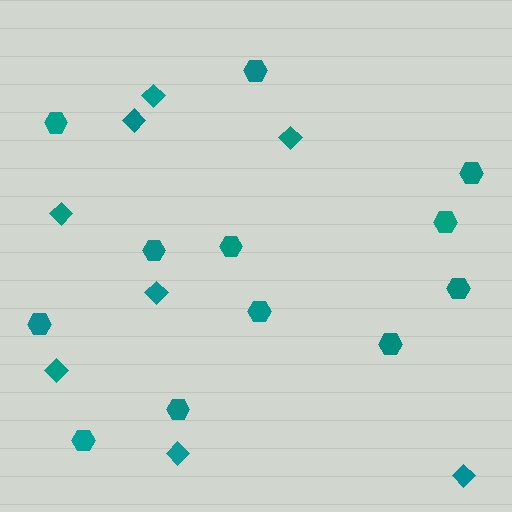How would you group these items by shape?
There are 2 groups: one group of hexagons (12) and one group of diamonds (8).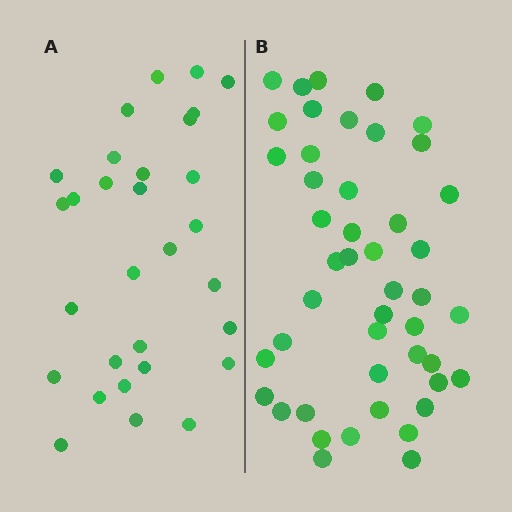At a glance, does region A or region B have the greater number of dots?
Region B (the right region) has more dots.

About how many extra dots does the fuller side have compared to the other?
Region B has approximately 15 more dots than region A.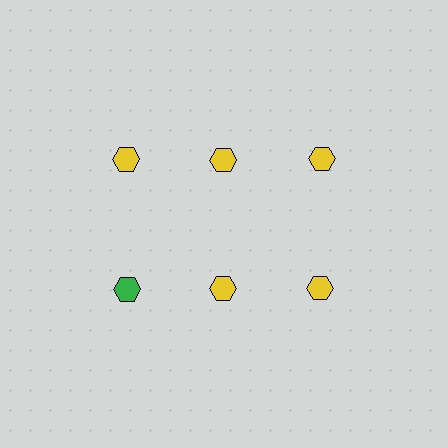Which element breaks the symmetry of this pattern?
The green hexagon in the second row, leftmost column breaks the symmetry. All other shapes are yellow hexagons.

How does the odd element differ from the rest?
It has a different color: green instead of yellow.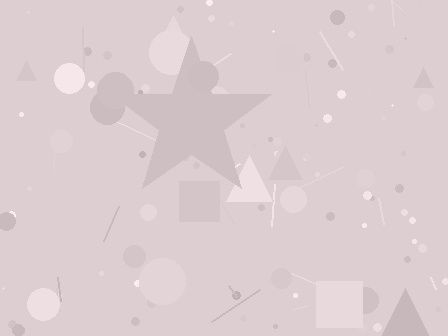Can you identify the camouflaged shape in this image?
The camouflaged shape is a star.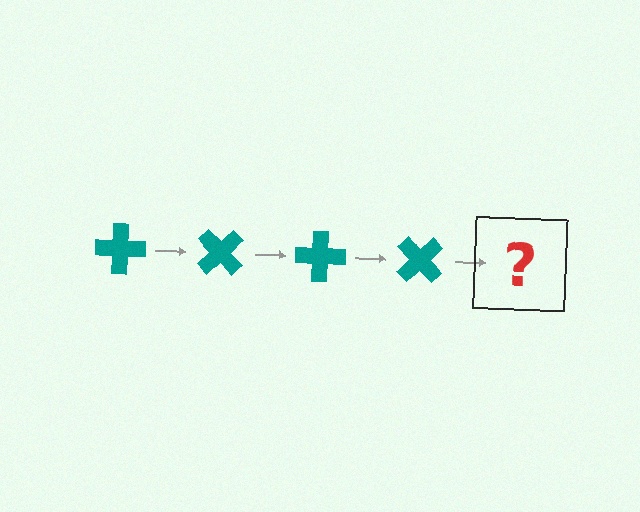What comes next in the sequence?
The next element should be a teal cross rotated 180 degrees.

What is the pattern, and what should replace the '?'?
The pattern is that the cross rotates 45 degrees each step. The '?' should be a teal cross rotated 180 degrees.